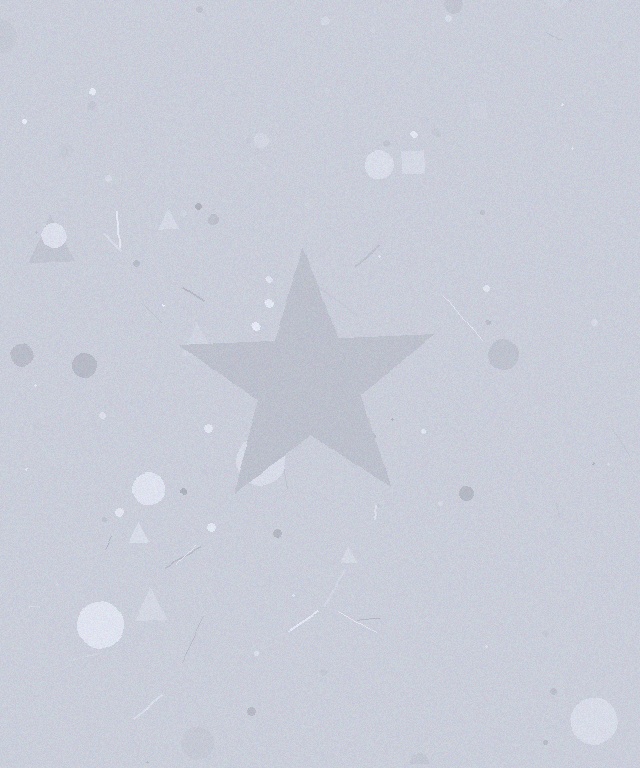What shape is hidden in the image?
A star is hidden in the image.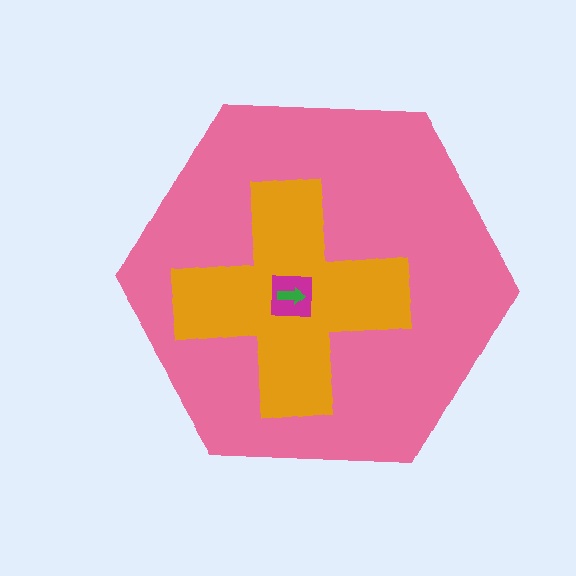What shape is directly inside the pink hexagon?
The orange cross.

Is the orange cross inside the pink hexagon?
Yes.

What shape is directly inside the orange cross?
The magenta square.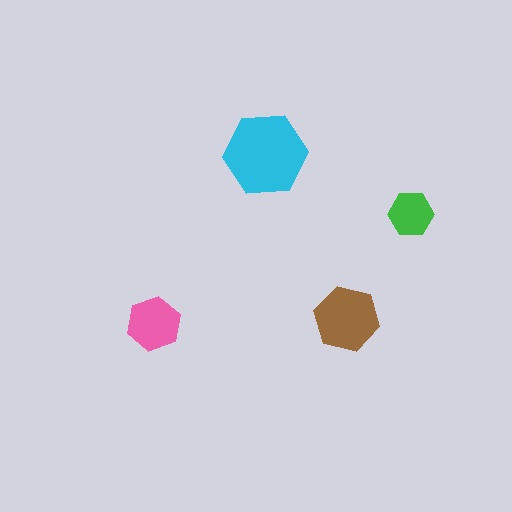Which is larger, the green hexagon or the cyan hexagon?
The cyan one.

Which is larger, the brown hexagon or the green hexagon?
The brown one.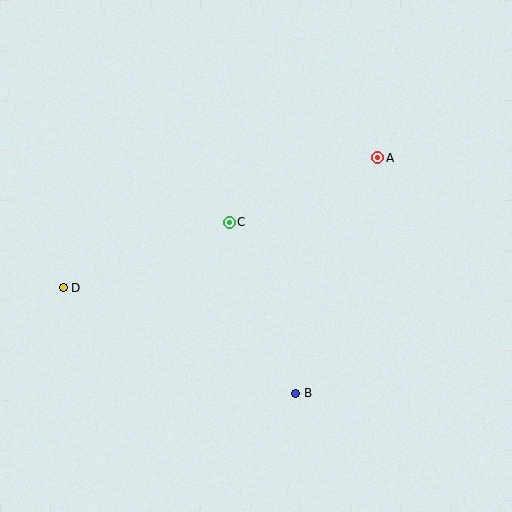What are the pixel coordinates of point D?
Point D is at (63, 288).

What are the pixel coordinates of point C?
Point C is at (229, 223).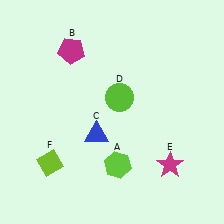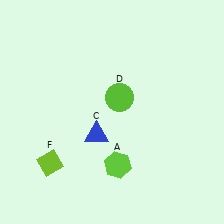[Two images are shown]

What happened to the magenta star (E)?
The magenta star (E) was removed in Image 2. It was in the bottom-right area of Image 1.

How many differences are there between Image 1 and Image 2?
There are 2 differences between the two images.